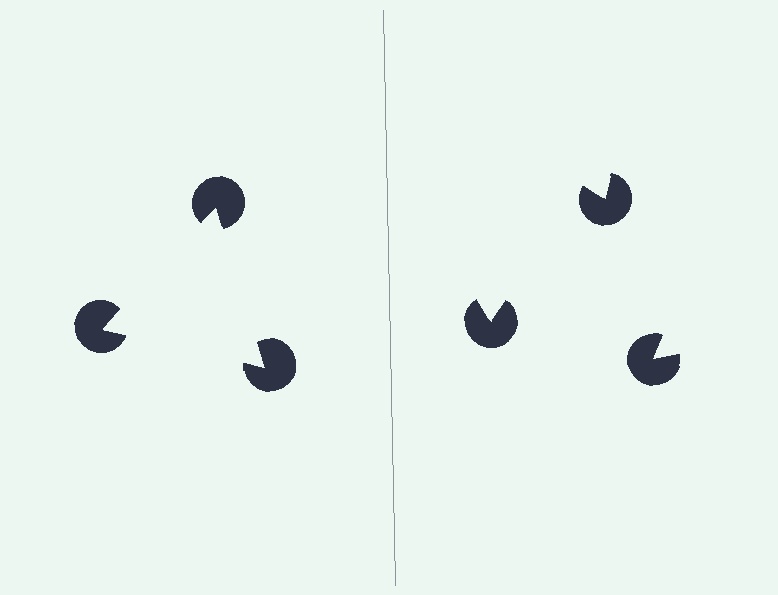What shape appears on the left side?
An illusory triangle.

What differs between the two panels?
The pac-man discs are positioned identically on both sides; only the wedge orientations differ. On the left they align to a triangle; on the right they are misaligned.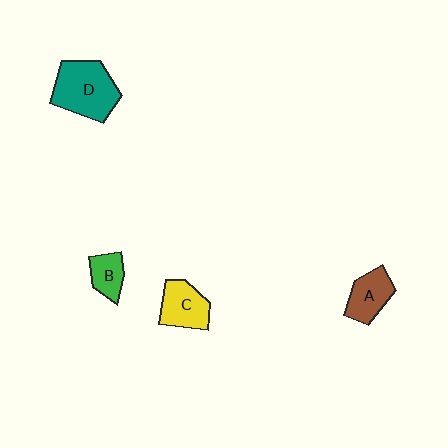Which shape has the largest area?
Shape D (teal).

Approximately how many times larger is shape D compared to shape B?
Approximately 2.3 times.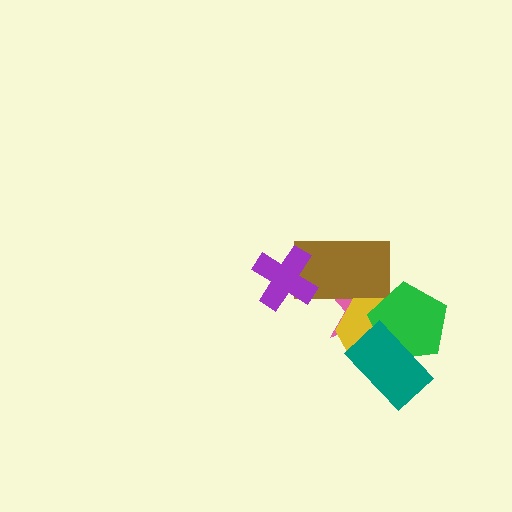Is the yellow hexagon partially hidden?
Yes, it is partially covered by another shape.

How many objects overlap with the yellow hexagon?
4 objects overlap with the yellow hexagon.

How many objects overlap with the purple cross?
1 object overlaps with the purple cross.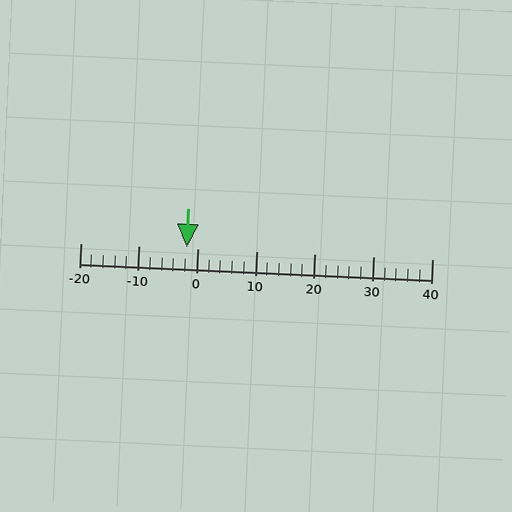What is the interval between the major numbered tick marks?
The major tick marks are spaced 10 units apart.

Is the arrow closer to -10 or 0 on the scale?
The arrow is closer to 0.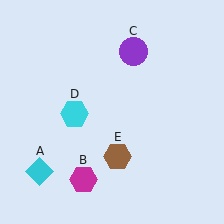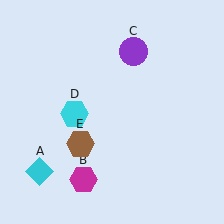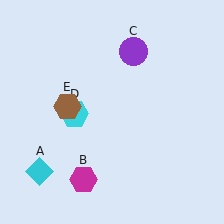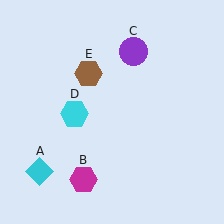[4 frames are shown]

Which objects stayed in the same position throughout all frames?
Cyan diamond (object A) and magenta hexagon (object B) and purple circle (object C) and cyan hexagon (object D) remained stationary.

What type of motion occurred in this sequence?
The brown hexagon (object E) rotated clockwise around the center of the scene.